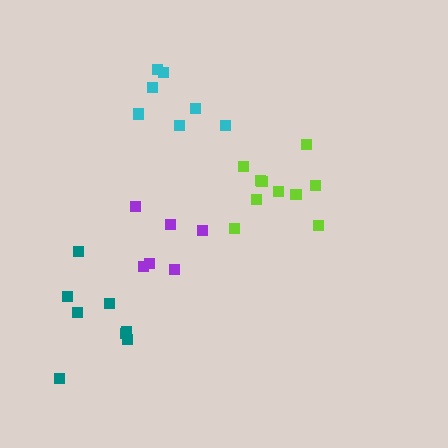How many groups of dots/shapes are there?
There are 4 groups.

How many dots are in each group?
Group 1: 10 dots, Group 2: 7 dots, Group 3: 6 dots, Group 4: 8 dots (31 total).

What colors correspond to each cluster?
The clusters are colored: lime, cyan, purple, teal.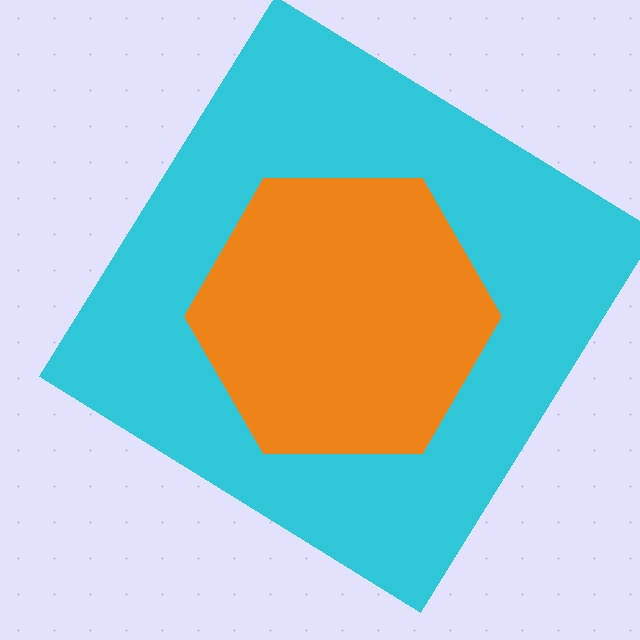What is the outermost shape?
The cyan diamond.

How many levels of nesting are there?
2.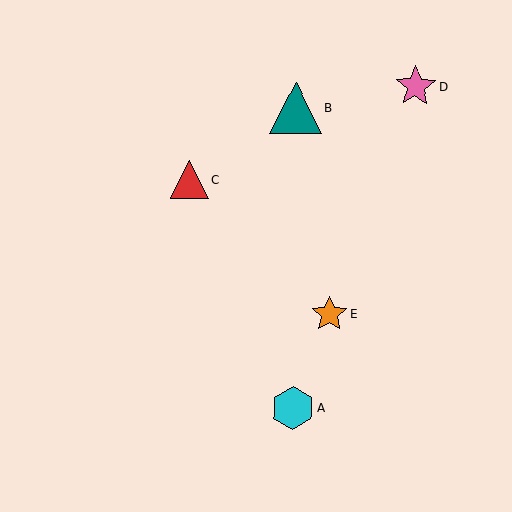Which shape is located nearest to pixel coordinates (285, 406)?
The cyan hexagon (labeled A) at (293, 408) is nearest to that location.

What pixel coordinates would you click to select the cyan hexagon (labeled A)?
Click at (293, 408) to select the cyan hexagon A.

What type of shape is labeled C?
Shape C is a red triangle.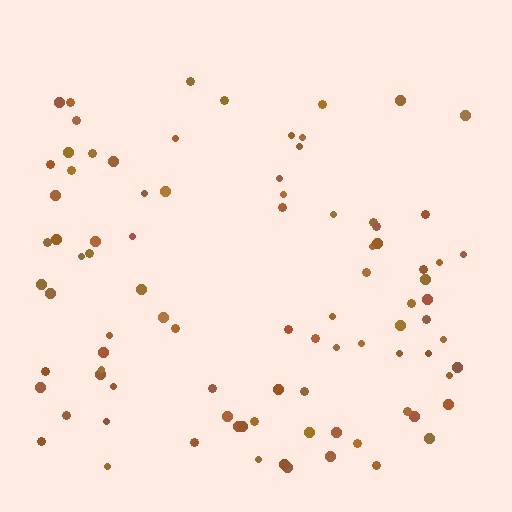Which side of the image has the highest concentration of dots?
The bottom.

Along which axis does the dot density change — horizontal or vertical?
Vertical.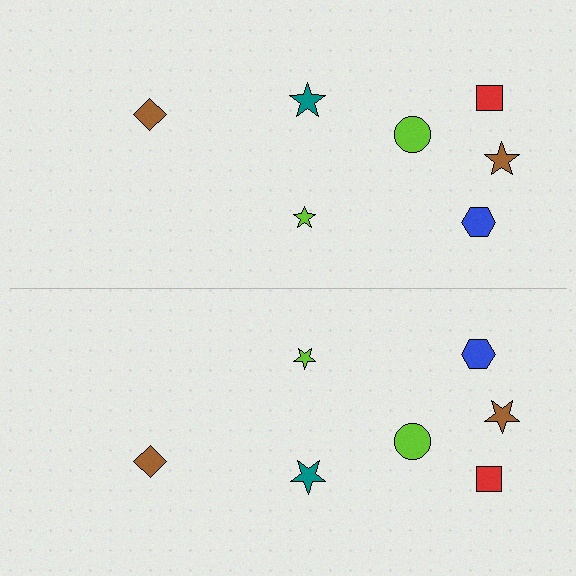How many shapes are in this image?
There are 14 shapes in this image.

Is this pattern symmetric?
Yes, this pattern has bilateral (reflection) symmetry.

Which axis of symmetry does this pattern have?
The pattern has a horizontal axis of symmetry running through the center of the image.